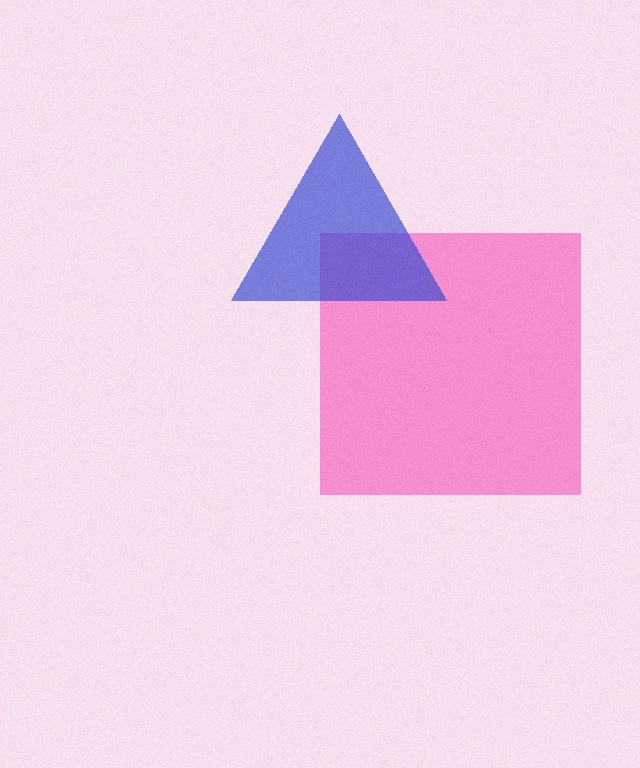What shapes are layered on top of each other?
The layered shapes are: a pink square, a blue triangle.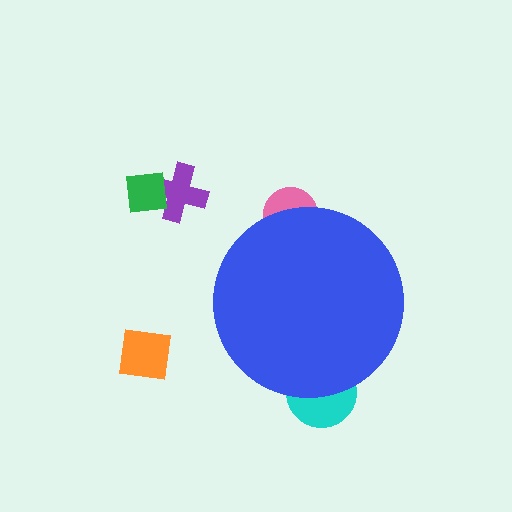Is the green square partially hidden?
No, the green square is fully visible.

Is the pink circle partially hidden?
Yes, the pink circle is partially hidden behind the blue circle.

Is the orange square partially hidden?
No, the orange square is fully visible.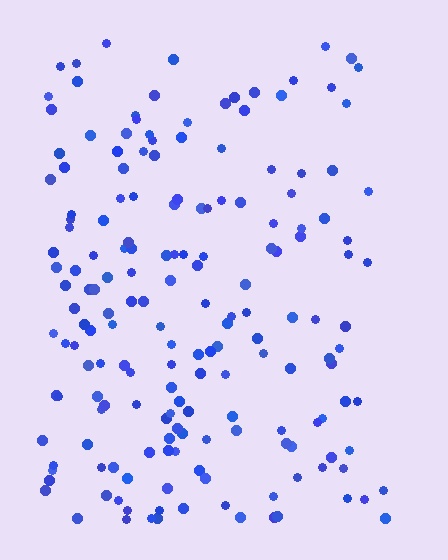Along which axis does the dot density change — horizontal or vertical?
Horizontal.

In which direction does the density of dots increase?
From right to left, with the left side densest.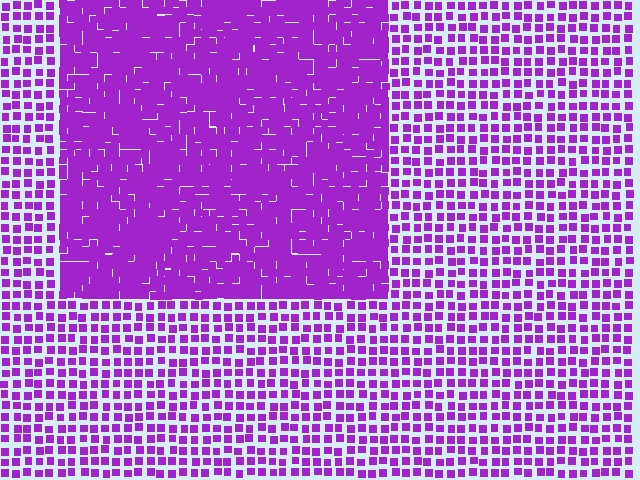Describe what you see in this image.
The image contains small purple elements arranged at two different densities. A rectangle-shaped region is visible where the elements are more densely packed than the surrounding area.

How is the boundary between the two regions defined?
The boundary is defined by a change in element density (approximately 2.2x ratio). All elements are the same color, size, and shape.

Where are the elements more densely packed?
The elements are more densely packed inside the rectangle boundary.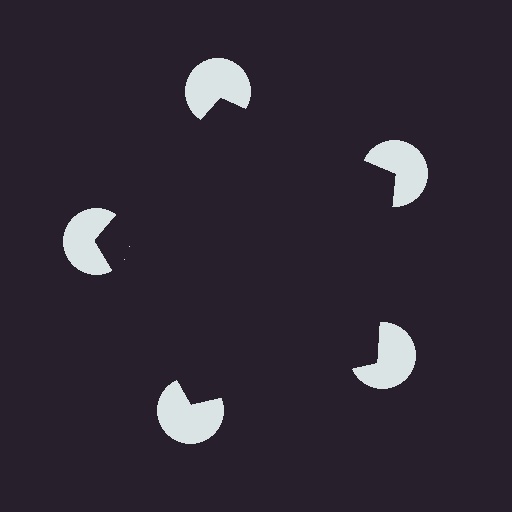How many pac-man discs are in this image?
There are 5 — one at each vertex of the illusory pentagon.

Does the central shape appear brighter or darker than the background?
It typically appears slightly darker than the background, even though no actual brightness change is drawn.